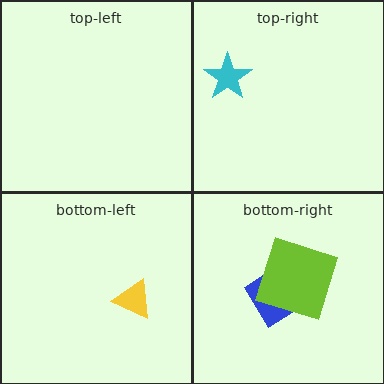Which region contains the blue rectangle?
The bottom-right region.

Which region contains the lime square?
The bottom-right region.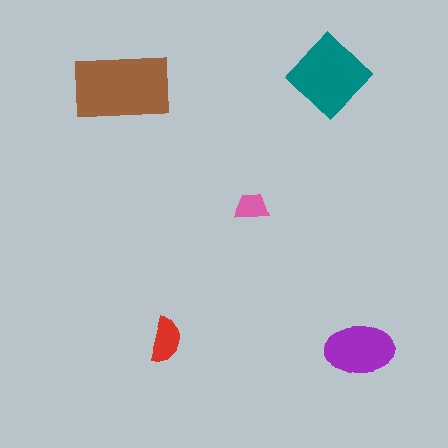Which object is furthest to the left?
The brown rectangle is leftmost.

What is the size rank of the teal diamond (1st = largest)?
2nd.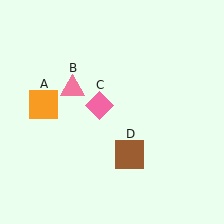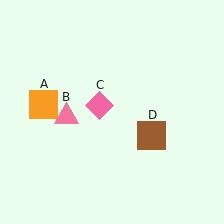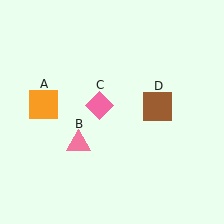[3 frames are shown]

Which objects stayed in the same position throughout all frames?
Orange square (object A) and pink diamond (object C) remained stationary.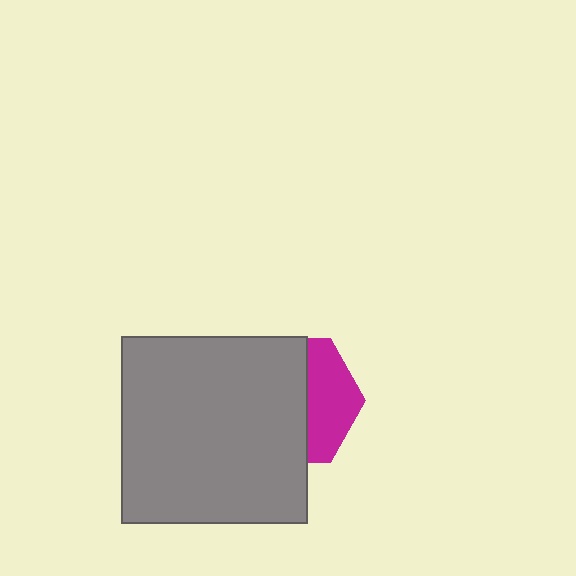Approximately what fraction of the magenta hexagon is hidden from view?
Roughly 62% of the magenta hexagon is hidden behind the gray square.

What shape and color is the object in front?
The object in front is a gray square.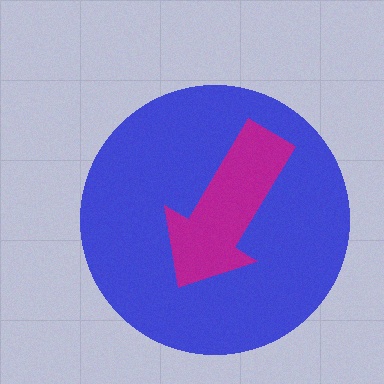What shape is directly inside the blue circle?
The magenta arrow.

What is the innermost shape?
The magenta arrow.